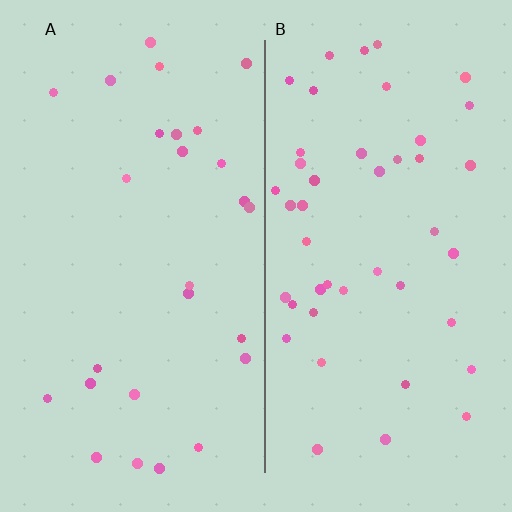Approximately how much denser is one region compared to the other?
Approximately 1.7× — region B over region A.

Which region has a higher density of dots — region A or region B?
B (the right).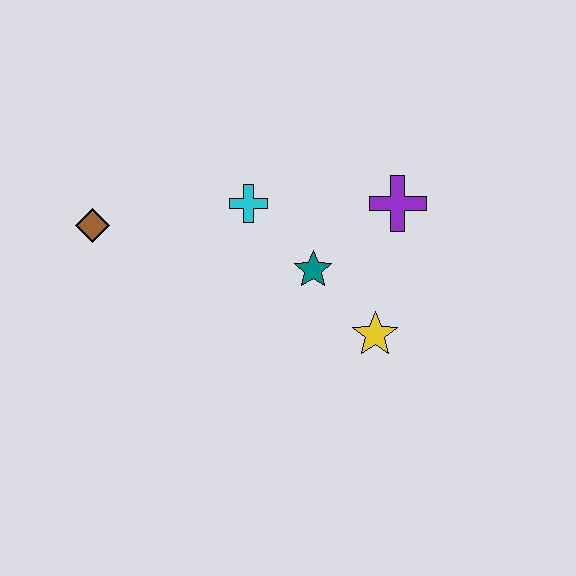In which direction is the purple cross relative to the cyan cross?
The purple cross is to the right of the cyan cross.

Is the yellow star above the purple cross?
No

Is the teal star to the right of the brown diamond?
Yes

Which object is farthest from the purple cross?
The brown diamond is farthest from the purple cross.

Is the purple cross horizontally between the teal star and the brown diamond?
No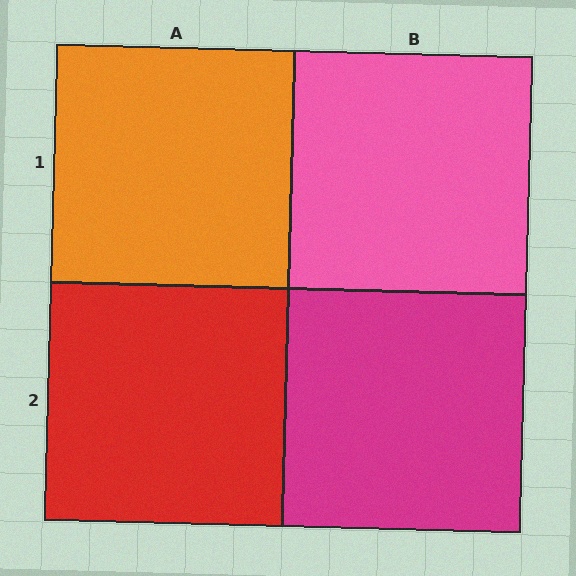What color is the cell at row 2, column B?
Magenta.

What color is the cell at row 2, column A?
Red.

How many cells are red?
1 cell is red.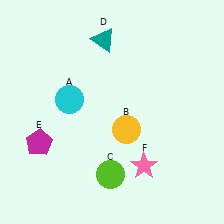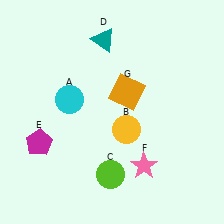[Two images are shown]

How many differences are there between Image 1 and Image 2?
There is 1 difference between the two images.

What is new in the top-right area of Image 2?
An orange square (G) was added in the top-right area of Image 2.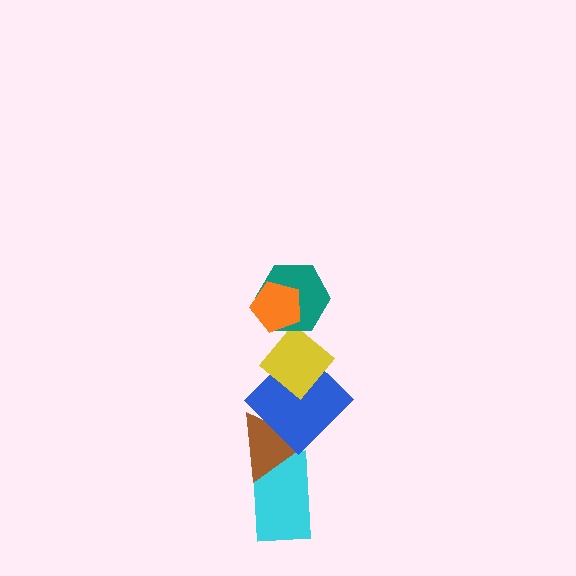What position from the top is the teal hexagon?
The teal hexagon is 2nd from the top.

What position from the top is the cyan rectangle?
The cyan rectangle is 6th from the top.